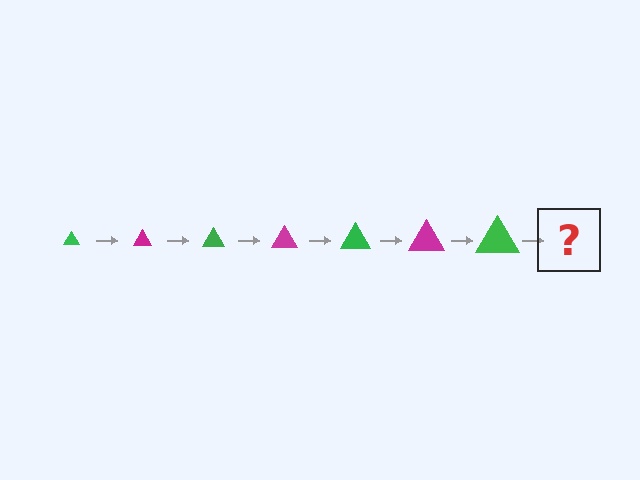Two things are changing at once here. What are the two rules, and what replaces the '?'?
The two rules are that the triangle grows larger each step and the color cycles through green and magenta. The '?' should be a magenta triangle, larger than the previous one.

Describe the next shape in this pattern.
It should be a magenta triangle, larger than the previous one.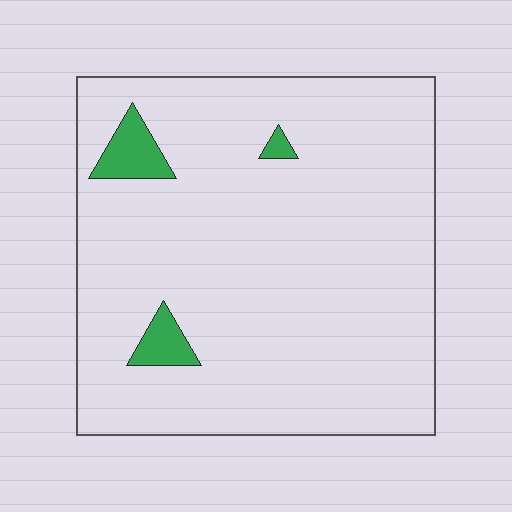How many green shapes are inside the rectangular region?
3.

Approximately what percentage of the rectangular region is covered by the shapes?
Approximately 5%.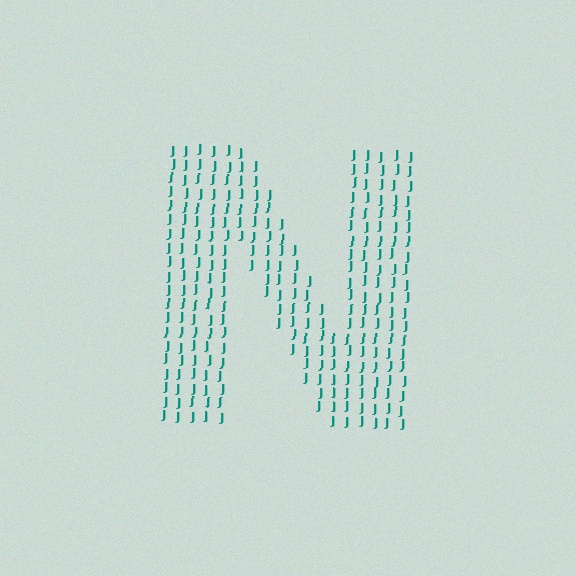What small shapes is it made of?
It is made of small letter J's.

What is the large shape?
The large shape is the letter N.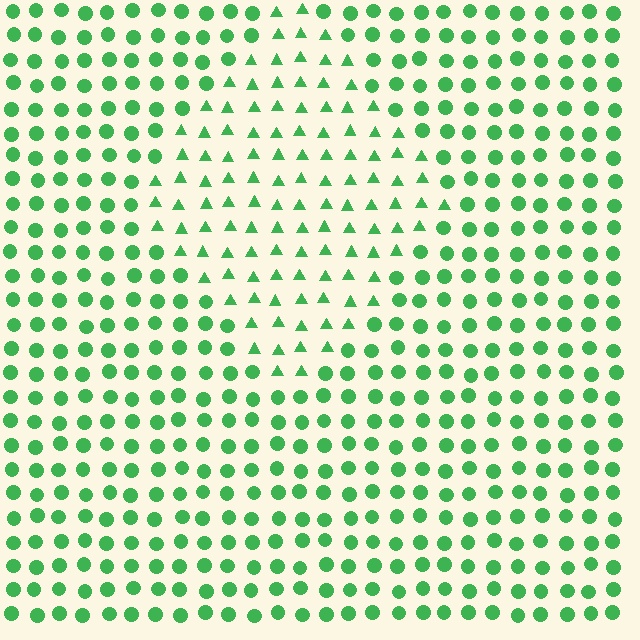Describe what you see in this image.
The image is filled with small green elements arranged in a uniform grid. A diamond-shaped region contains triangles, while the surrounding area contains circles. The boundary is defined purely by the change in element shape.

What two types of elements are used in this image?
The image uses triangles inside the diamond region and circles outside it.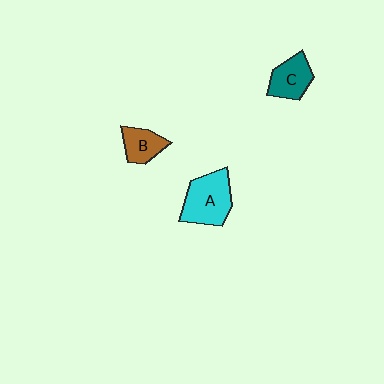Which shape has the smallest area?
Shape B (brown).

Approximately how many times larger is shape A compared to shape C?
Approximately 1.5 times.